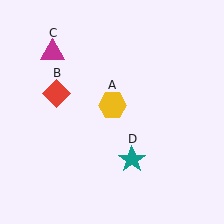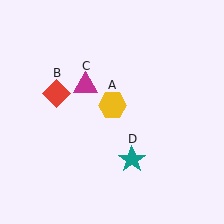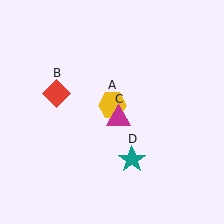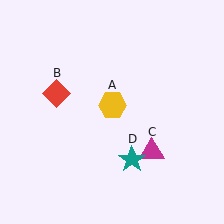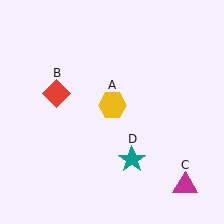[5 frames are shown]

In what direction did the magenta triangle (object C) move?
The magenta triangle (object C) moved down and to the right.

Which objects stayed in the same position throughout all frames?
Yellow hexagon (object A) and red diamond (object B) and teal star (object D) remained stationary.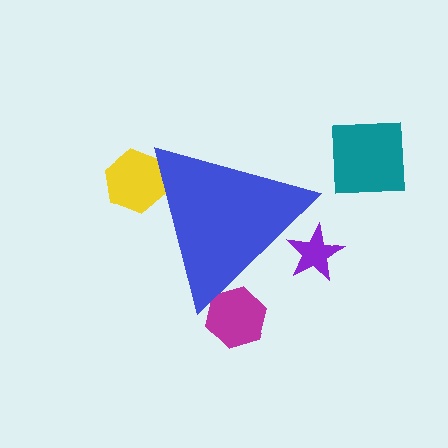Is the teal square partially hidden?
No, the teal square is fully visible.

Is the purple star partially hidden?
Yes, the purple star is partially hidden behind the blue triangle.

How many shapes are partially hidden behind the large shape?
3 shapes are partially hidden.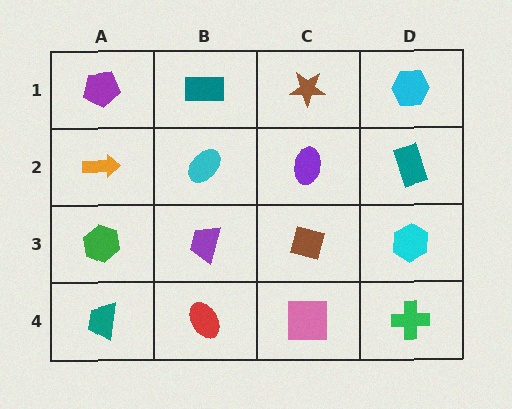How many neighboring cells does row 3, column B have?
4.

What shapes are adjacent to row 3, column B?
A cyan ellipse (row 2, column B), a red ellipse (row 4, column B), a green hexagon (row 3, column A), a brown square (row 3, column C).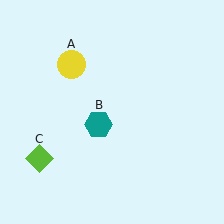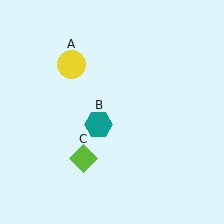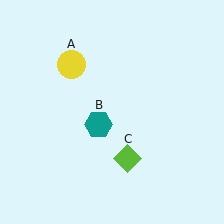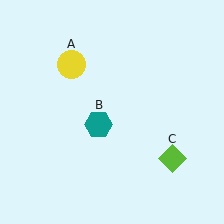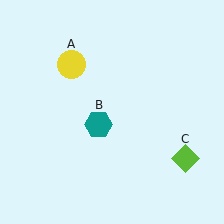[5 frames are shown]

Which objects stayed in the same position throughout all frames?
Yellow circle (object A) and teal hexagon (object B) remained stationary.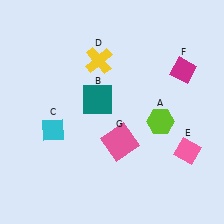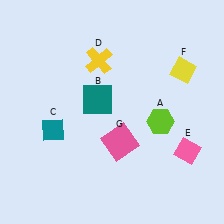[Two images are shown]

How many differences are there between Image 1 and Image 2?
There are 2 differences between the two images.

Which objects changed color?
C changed from cyan to teal. F changed from magenta to yellow.